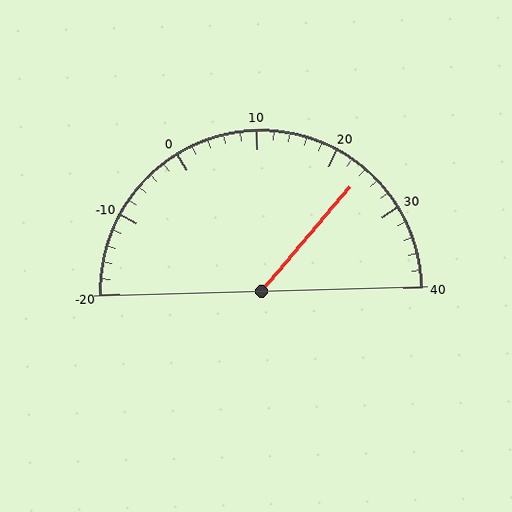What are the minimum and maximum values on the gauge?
The gauge ranges from -20 to 40.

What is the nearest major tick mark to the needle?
The nearest major tick mark is 20.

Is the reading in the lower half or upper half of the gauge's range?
The reading is in the upper half of the range (-20 to 40).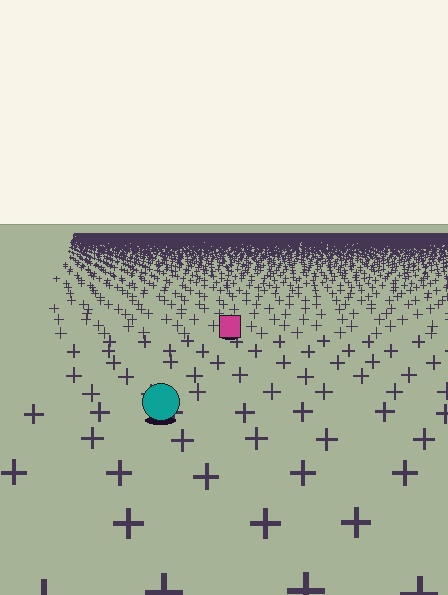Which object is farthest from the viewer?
The magenta square is farthest from the viewer. It appears smaller and the ground texture around it is denser.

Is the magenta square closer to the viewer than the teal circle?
No. The teal circle is closer — you can tell from the texture gradient: the ground texture is coarser near it.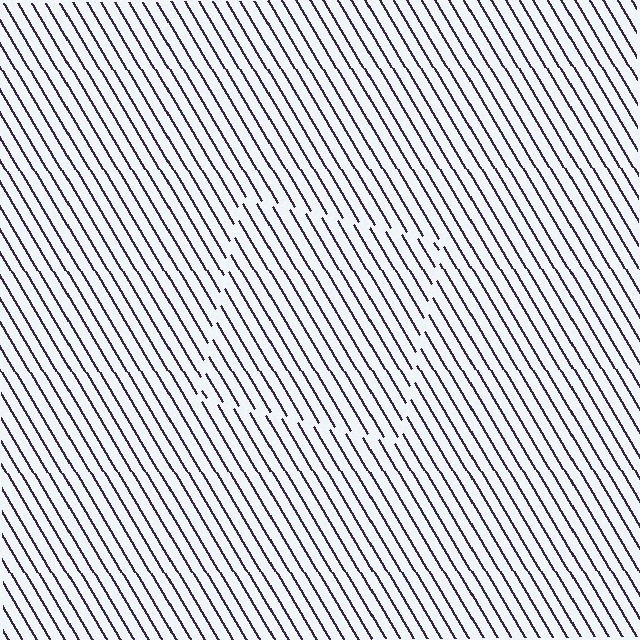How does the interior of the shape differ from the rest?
The interior of the shape contains the same grating, shifted by half a period — the contour is defined by the phase discontinuity where line-ends from the inner and outer gratings abut.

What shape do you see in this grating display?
An illusory square. The interior of the shape contains the same grating, shifted by half a period — the contour is defined by the phase discontinuity where line-ends from the inner and outer gratings abut.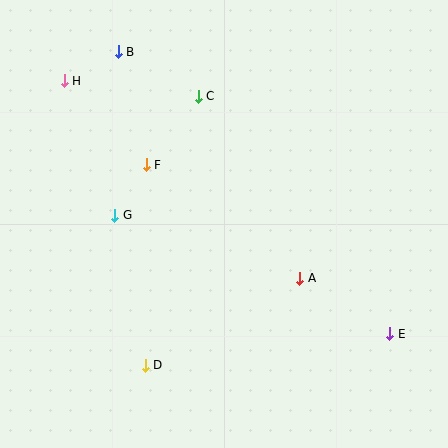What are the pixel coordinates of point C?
Point C is at (198, 96).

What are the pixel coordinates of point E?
Point E is at (390, 334).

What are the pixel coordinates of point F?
Point F is at (146, 165).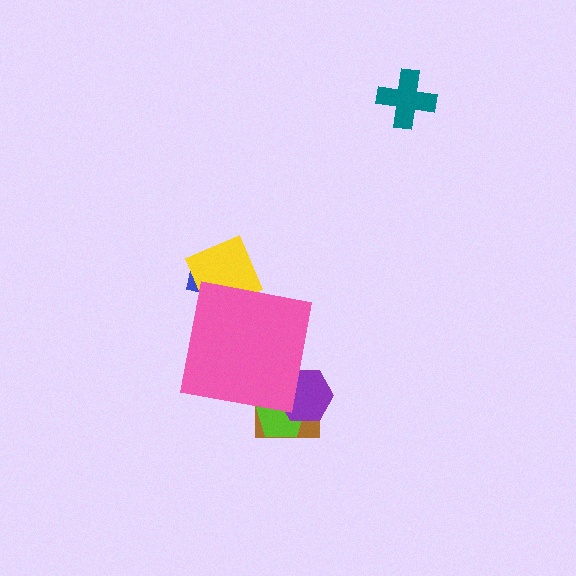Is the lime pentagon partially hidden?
Yes, the lime pentagon is partially hidden behind the pink square.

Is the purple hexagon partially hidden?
Yes, the purple hexagon is partially hidden behind the pink square.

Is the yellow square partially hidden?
Yes, the yellow square is partially hidden behind the pink square.